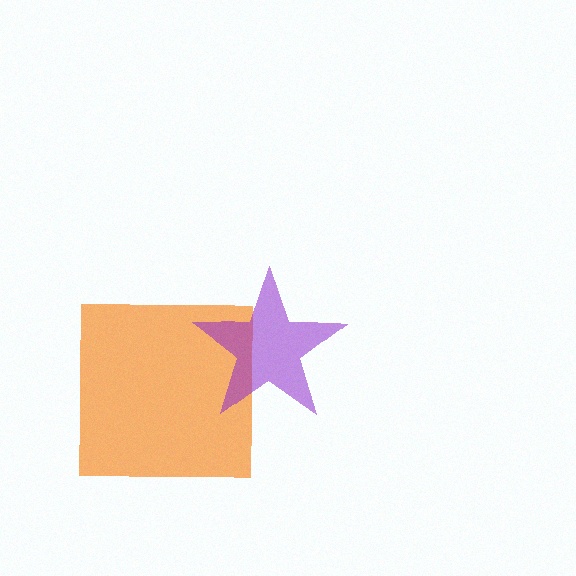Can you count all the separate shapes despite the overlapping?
Yes, there are 2 separate shapes.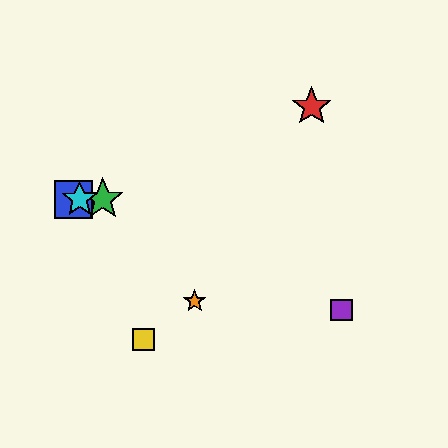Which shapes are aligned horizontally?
The blue square, the green star, the cyan star are aligned horizontally.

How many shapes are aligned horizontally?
3 shapes (the blue square, the green star, the cyan star) are aligned horizontally.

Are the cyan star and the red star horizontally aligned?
No, the cyan star is at y≈199 and the red star is at y≈107.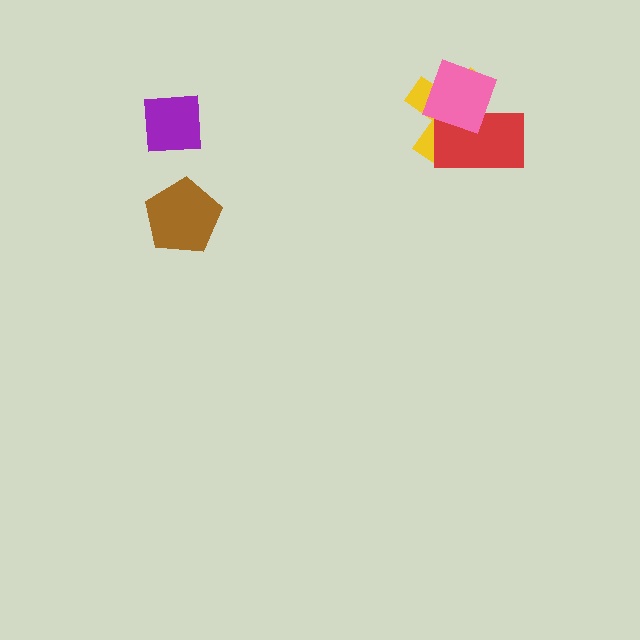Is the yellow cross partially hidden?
Yes, it is partially covered by another shape.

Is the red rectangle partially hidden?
Yes, it is partially covered by another shape.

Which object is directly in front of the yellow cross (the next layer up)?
The red rectangle is directly in front of the yellow cross.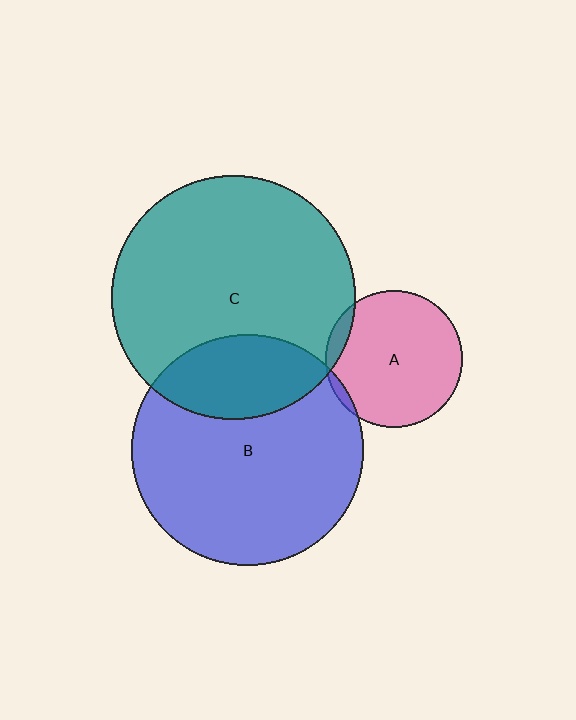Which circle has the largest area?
Circle C (teal).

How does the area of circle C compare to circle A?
Approximately 3.2 times.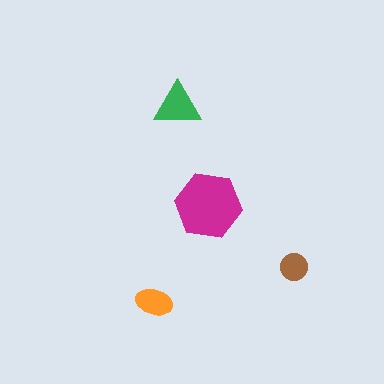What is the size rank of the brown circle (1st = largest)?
4th.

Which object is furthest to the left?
The orange ellipse is leftmost.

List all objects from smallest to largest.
The brown circle, the orange ellipse, the green triangle, the magenta hexagon.